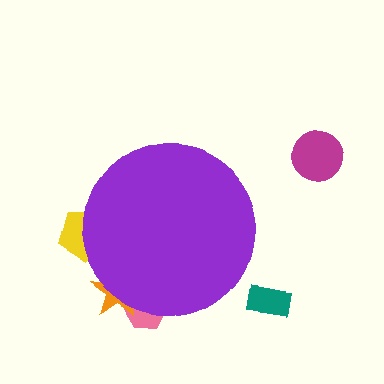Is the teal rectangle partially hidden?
No, the teal rectangle is fully visible.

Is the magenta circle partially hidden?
No, the magenta circle is fully visible.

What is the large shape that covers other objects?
A purple circle.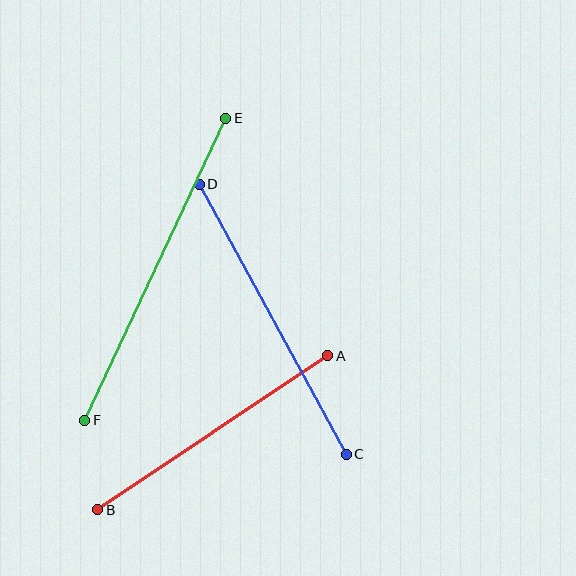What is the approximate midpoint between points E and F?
The midpoint is at approximately (155, 269) pixels.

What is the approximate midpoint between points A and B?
The midpoint is at approximately (213, 433) pixels.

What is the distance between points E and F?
The distance is approximately 333 pixels.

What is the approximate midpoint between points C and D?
The midpoint is at approximately (273, 319) pixels.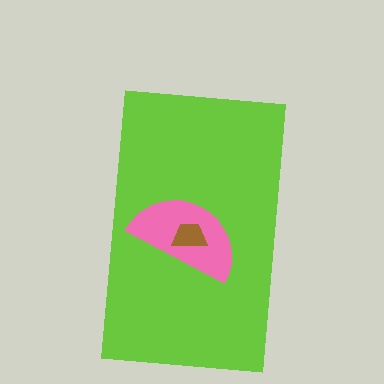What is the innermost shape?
The brown trapezoid.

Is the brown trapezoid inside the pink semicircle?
Yes.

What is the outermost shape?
The lime rectangle.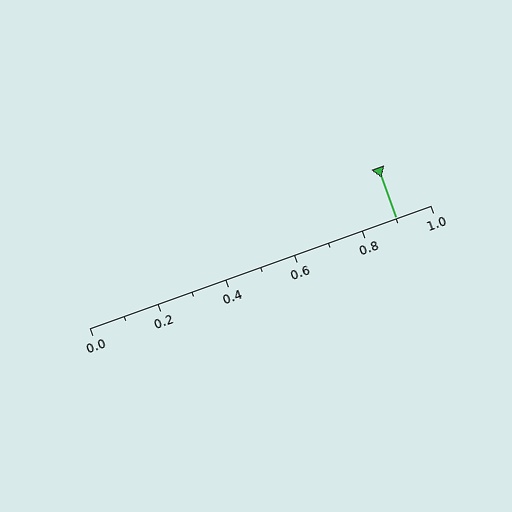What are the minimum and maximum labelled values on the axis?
The axis runs from 0.0 to 1.0.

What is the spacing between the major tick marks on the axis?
The major ticks are spaced 0.2 apart.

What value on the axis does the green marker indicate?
The marker indicates approximately 0.9.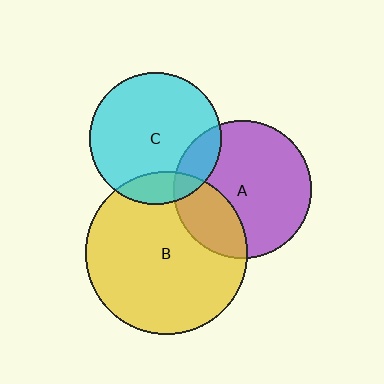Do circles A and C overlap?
Yes.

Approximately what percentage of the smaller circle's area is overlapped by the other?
Approximately 15%.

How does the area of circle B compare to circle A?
Approximately 1.4 times.